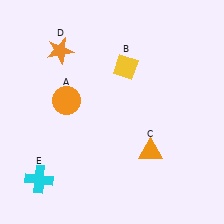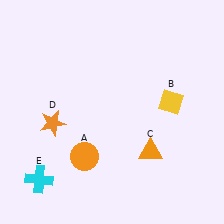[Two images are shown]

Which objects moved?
The objects that moved are: the orange circle (A), the yellow diamond (B), the orange star (D).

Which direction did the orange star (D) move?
The orange star (D) moved down.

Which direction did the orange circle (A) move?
The orange circle (A) moved down.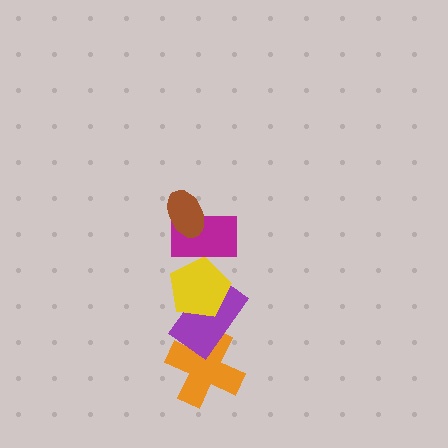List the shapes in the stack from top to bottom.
From top to bottom: the brown ellipse, the magenta rectangle, the yellow pentagon, the purple rectangle, the orange cross.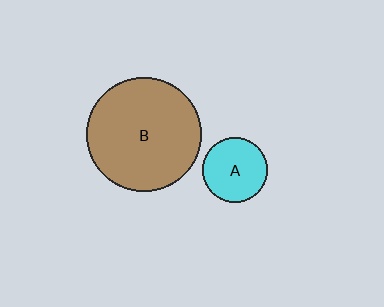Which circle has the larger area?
Circle B (brown).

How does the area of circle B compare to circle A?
Approximately 3.0 times.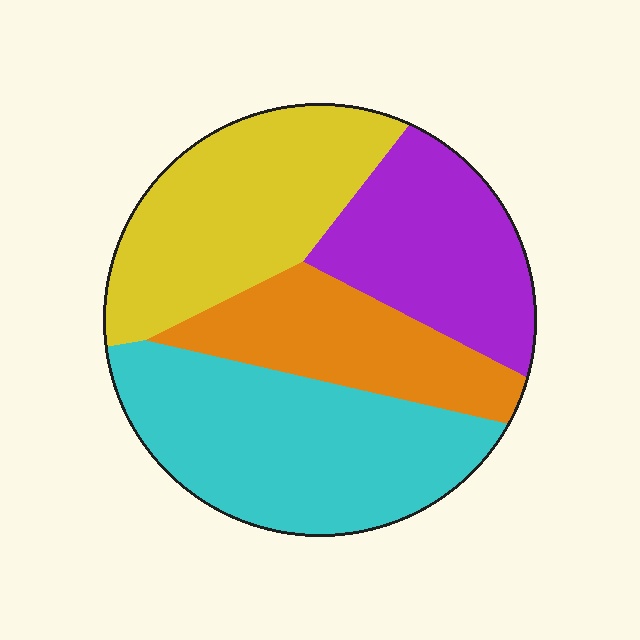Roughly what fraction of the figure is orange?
Orange covers about 20% of the figure.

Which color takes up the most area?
Cyan, at roughly 35%.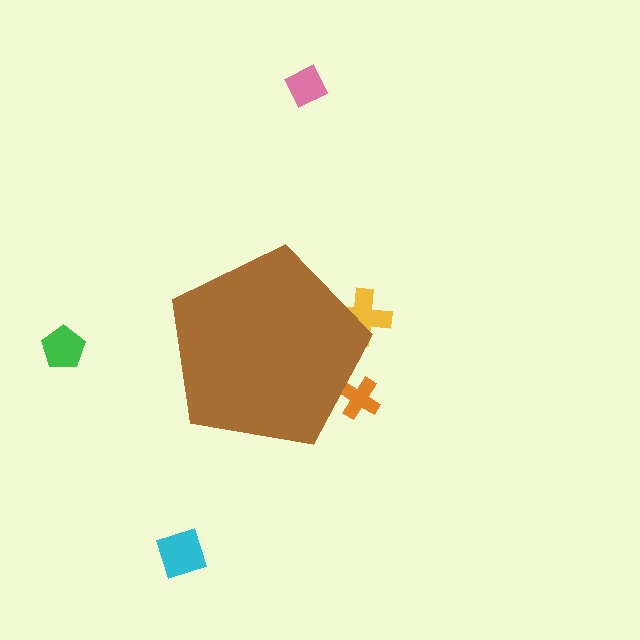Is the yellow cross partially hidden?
Yes, the yellow cross is partially hidden behind the brown pentagon.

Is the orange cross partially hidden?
Yes, the orange cross is partially hidden behind the brown pentagon.